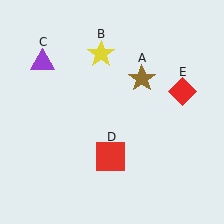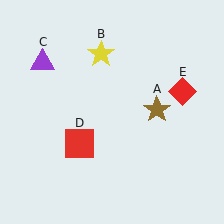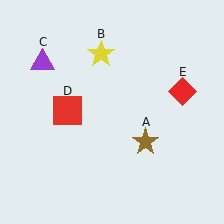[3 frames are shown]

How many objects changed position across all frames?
2 objects changed position: brown star (object A), red square (object D).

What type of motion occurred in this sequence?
The brown star (object A), red square (object D) rotated clockwise around the center of the scene.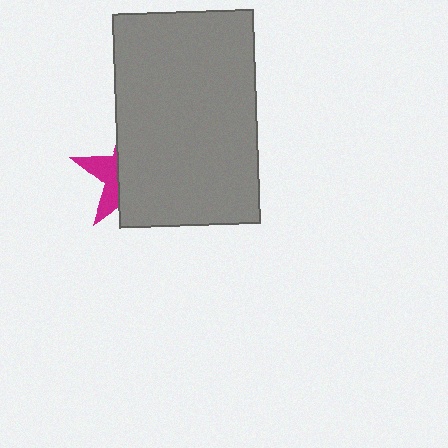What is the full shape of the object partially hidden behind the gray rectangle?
The partially hidden object is a magenta star.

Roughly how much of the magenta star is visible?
A small part of it is visible (roughly 33%).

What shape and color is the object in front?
The object in front is a gray rectangle.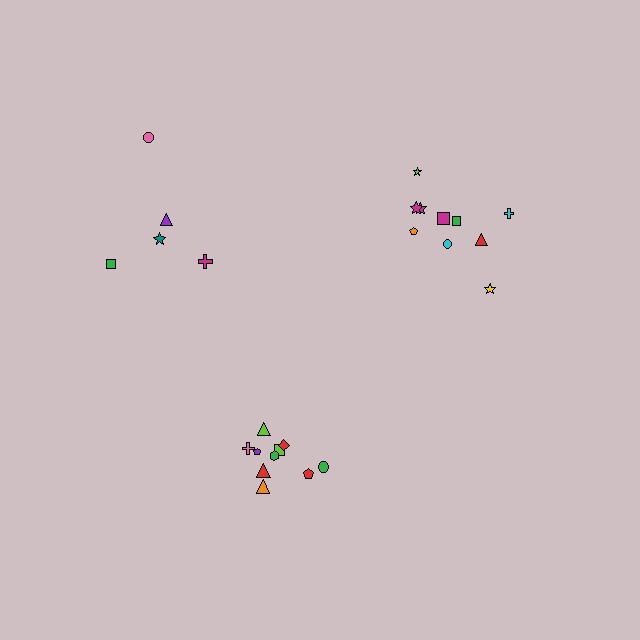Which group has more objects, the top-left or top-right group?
The top-right group.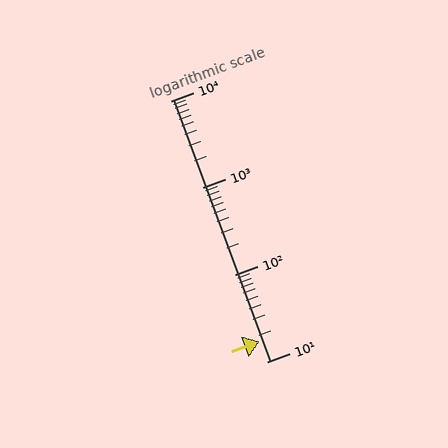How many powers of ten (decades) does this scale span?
The scale spans 3 decades, from 10 to 10000.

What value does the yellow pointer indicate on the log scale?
The pointer indicates approximately 17.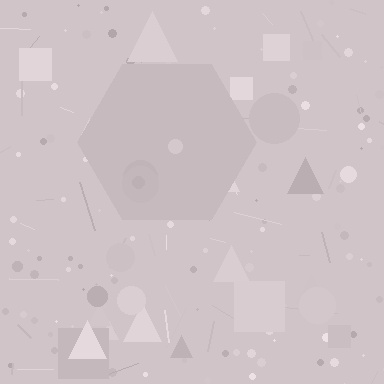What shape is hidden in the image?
A hexagon is hidden in the image.